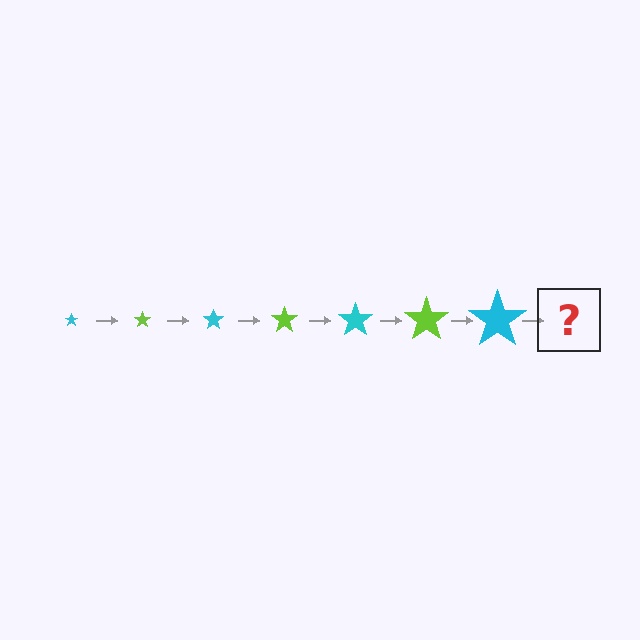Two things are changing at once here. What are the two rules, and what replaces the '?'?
The two rules are that the star grows larger each step and the color cycles through cyan and lime. The '?' should be a lime star, larger than the previous one.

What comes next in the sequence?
The next element should be a lime star, larger than the previous one.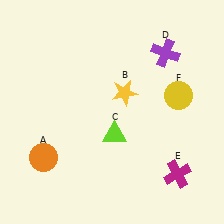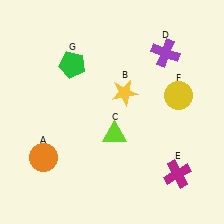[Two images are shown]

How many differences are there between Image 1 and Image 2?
There is 1 difference between the two images.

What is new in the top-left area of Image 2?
A green pentagon (G) was added in the top-left area of Image 2.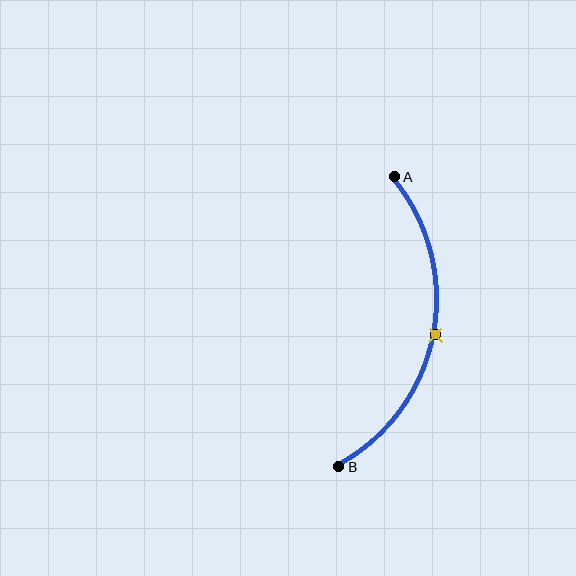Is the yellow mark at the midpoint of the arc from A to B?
Yes. The yellow mark lies on the arc at equal arc-length from both A and B — it is the arc midpoint.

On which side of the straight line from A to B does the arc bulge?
The arc bulges to the right of the straight line connecting A and B.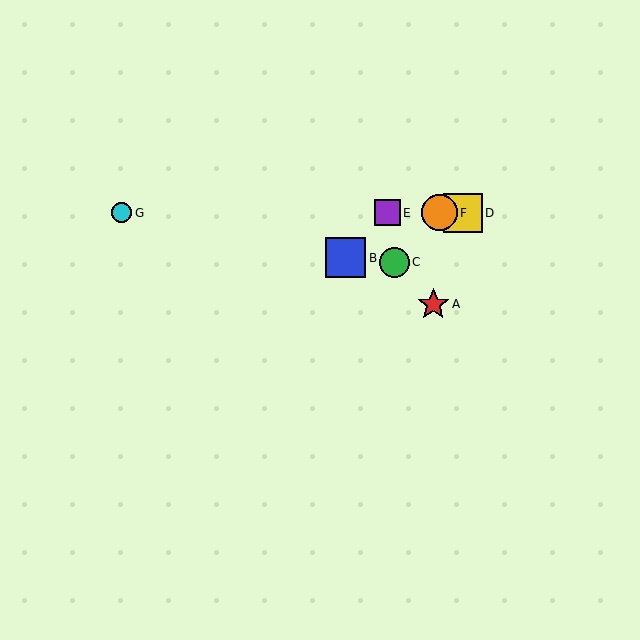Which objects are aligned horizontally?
Objects D, E, F, G are aligned horizontally.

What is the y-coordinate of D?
Object D is at y≈213.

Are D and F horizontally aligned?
Yes, both are at y≈213.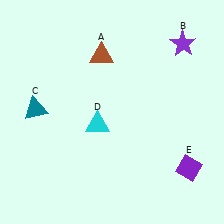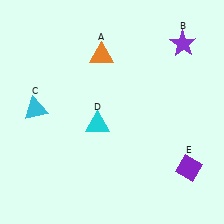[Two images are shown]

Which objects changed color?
A changed from brown to orange. C changed from teal to cyan.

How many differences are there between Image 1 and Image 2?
There are 2 differences between the two images.